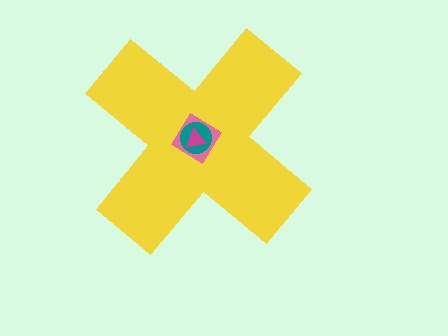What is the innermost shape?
The magenta triangle.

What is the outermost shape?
The yellow cross.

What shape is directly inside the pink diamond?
The teal circle.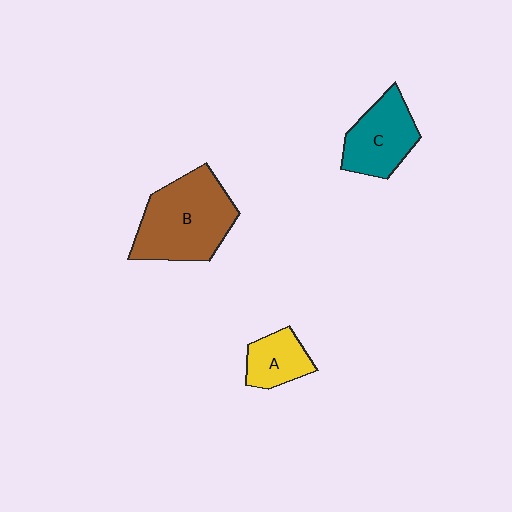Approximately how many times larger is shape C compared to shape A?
Approximately 1.5 times.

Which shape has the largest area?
Shape B (brown).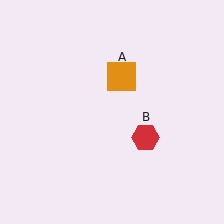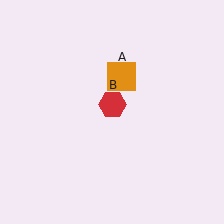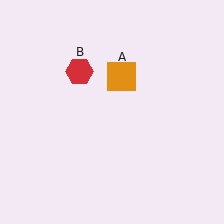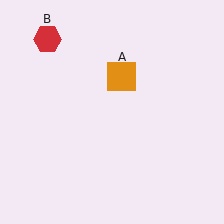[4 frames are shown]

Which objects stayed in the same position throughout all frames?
Orange square (object A) remained stationary.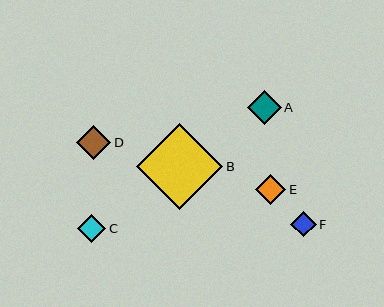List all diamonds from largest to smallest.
From largest to smallest: B, D, A, E, C, F.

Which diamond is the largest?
Diamond B is the largest with a size of approximately 87 pixels.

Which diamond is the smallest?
Diamond F is the smallest with a size of approximately 25 pixels.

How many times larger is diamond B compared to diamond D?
Diamond B is approximately 2.5 times the size of diamond D.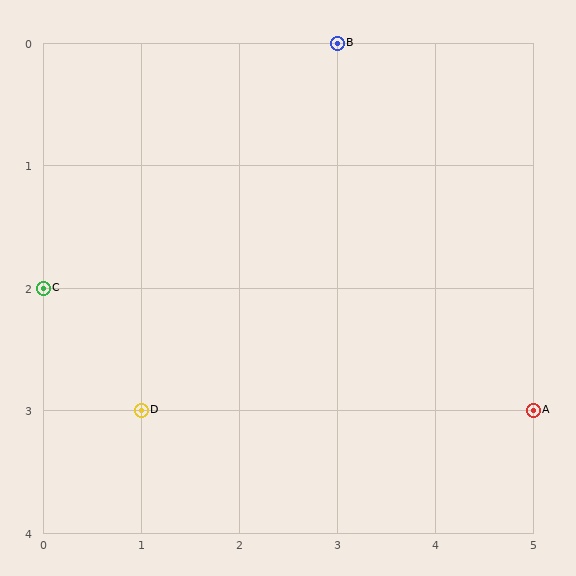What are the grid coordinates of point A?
Point A is at grid coordinates (5, 3).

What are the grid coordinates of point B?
Point B is at grid coordinates (3, 0).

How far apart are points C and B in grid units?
Points C and B are 3 columns and 2 rows apart (about 3.6 grid units diagonally).